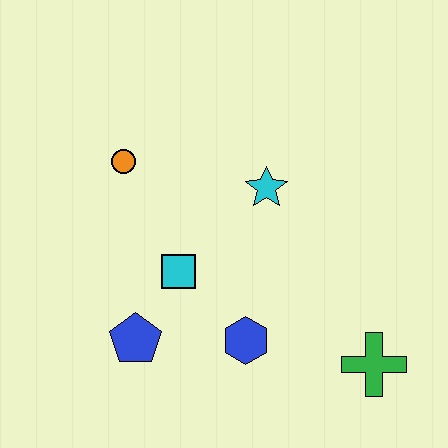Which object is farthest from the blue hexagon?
The orange circle is farthest from the blue hexagon.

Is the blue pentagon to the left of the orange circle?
No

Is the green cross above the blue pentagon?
No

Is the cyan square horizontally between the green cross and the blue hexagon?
No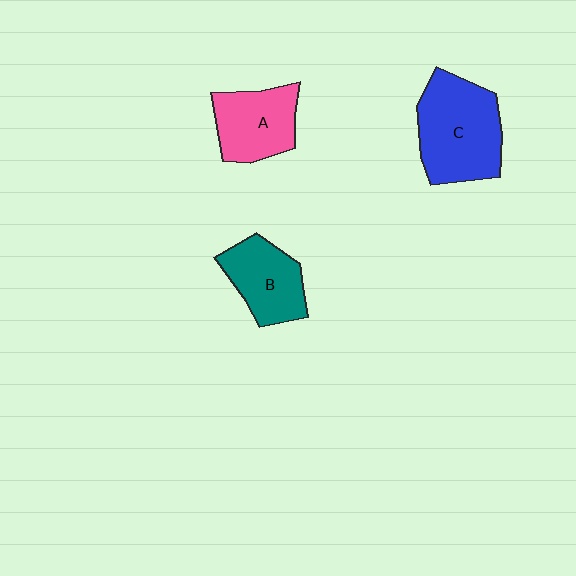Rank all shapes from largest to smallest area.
From largest to smallest: C (blue), A (pink), B (teal).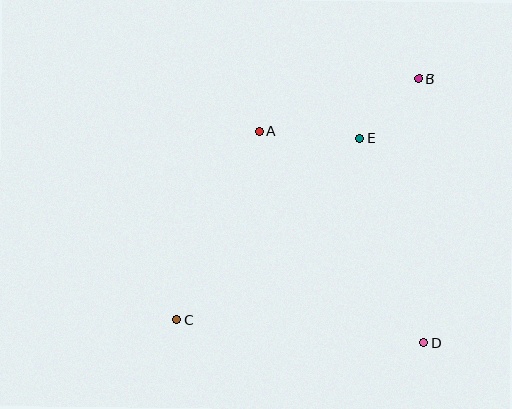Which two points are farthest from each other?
Points B and C are farthest from each other.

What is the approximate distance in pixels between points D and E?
The distance between D and E is approximately 215 pixels.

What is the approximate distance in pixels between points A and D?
The distance between A and D is approximately 268 pixels.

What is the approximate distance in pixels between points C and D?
The distance between C and D is approximately 249 pixels.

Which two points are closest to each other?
Points B and E are closest to each other.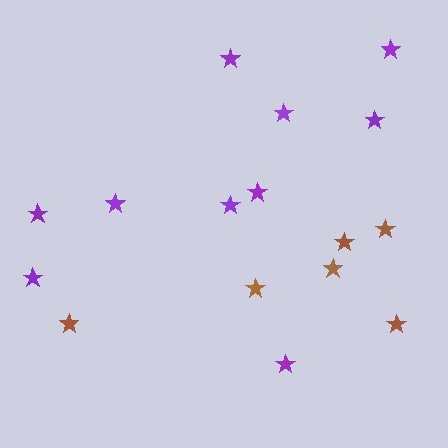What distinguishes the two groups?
There are 2 groups: one group of purple stars (10) and one group of brown stars (6).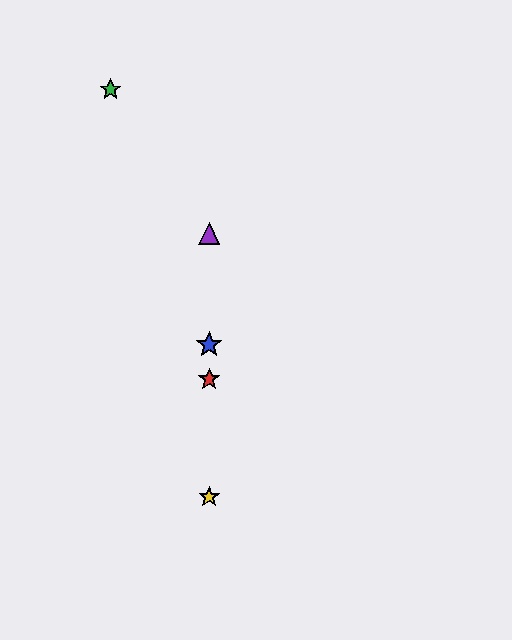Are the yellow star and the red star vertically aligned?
Yes, both are at x≈209.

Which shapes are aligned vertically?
The red star, the blue star, the yellow star, the purple triangle are aligned vertically.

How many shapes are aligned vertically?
4 shapes (the red star, the blue star, the yellow star, the purple triangle) are aligned vertically.